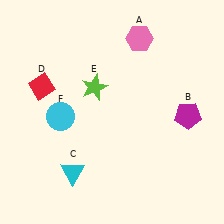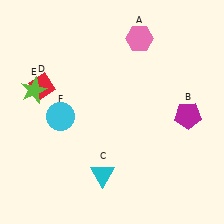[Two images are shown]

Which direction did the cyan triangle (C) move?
The cyan triangle (C) moved right.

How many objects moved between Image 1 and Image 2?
2 objects moved between the two images.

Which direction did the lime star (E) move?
The lime star (E) moved left.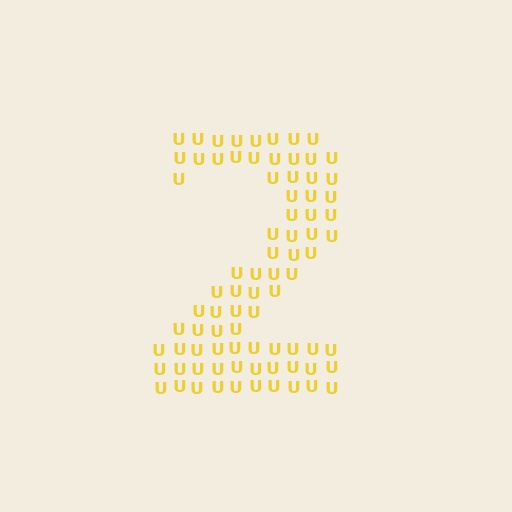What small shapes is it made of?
It is made of small letter U's.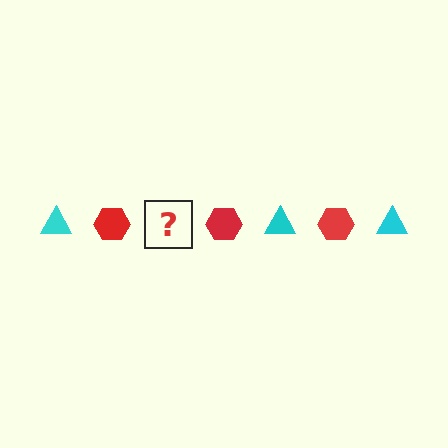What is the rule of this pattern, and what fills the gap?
The rule is that the pattern alternates between cyan triangle and red hexagon. The gap should be filled with a cyan triangle.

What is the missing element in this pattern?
The missing element is a cyan triangle.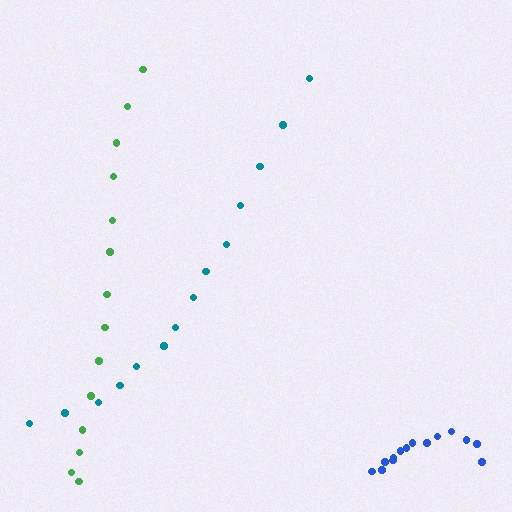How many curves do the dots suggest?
There are 3 distinct paths.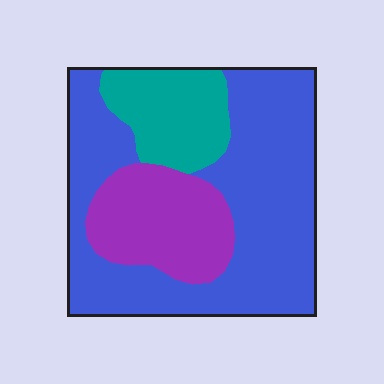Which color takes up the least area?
Teal, at roughly 15%.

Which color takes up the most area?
Blue, at roughly 60%.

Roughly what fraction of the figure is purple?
Purple covers 22% of the figure.